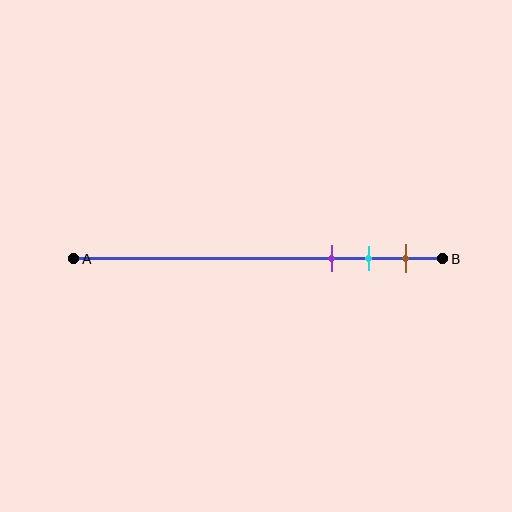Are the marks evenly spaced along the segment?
Yes, the marks are approximately evenly spaced.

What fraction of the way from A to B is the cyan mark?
The cyan mark is approximately 80% (0.8) of the way from A to B.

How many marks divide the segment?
There are 3 marks dividing the segment.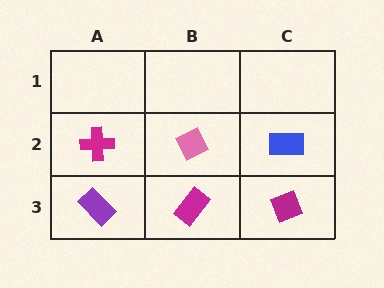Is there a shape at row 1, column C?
No, that cell is empty.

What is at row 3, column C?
A magenta diamond.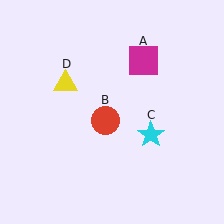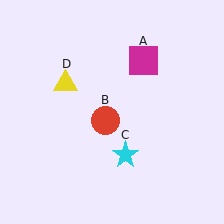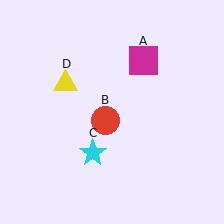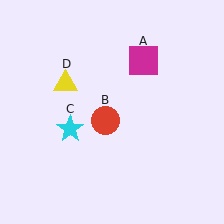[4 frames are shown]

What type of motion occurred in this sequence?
The cyan star (object C) rotated clockwise around the center of the scene.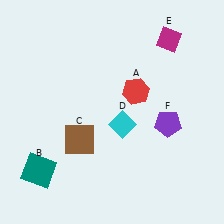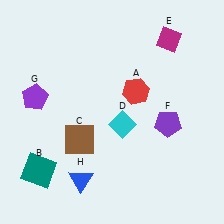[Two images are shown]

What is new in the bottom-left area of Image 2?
A blue triangle (H) was added in the bottom-left area of Image 2.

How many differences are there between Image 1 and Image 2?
There are 2 differences between the two images.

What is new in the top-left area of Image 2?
A purple pentagon (G) was added in the top-left area of Image 2.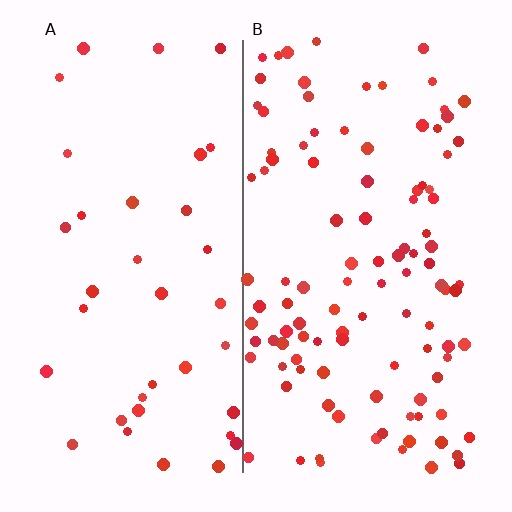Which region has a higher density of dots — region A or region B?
B (the right).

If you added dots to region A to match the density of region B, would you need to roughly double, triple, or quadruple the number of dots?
Approximately triple.